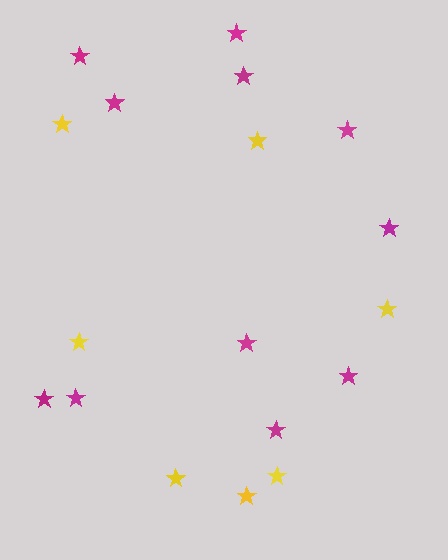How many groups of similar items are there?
There are 2 groups: one group of yellow stars (7) and one group of magenta stars (11).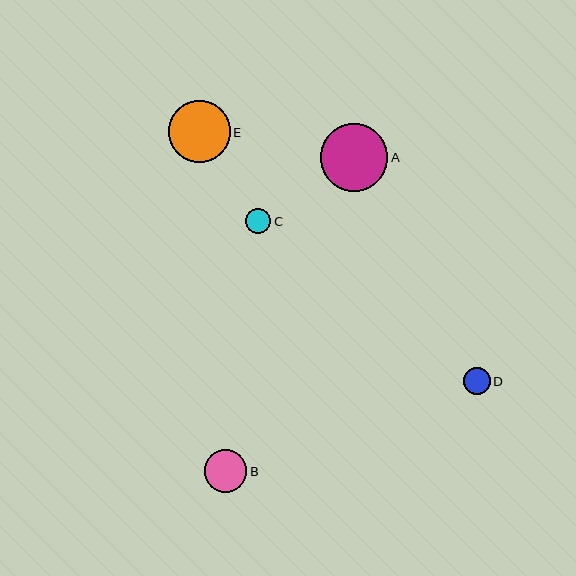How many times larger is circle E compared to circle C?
Circle E is approximately 2.5 times the size of circle C.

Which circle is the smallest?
Circle C is the smallest with a size of approximately 25 pixels.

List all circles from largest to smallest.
From largest to smallest: A, E, B, D, C.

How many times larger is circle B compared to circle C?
Circle B is approximately 1.7 times the size of circle C.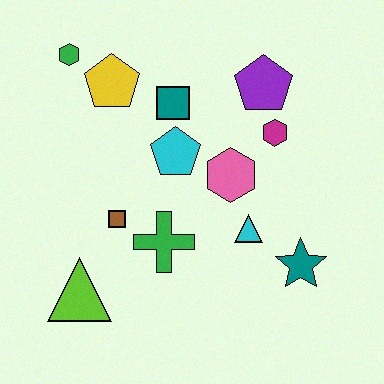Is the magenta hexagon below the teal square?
Yes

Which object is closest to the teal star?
The cyan triangle is closest to the teal star.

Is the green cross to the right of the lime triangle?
Yes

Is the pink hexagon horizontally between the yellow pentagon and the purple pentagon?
Yes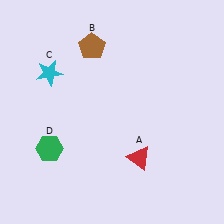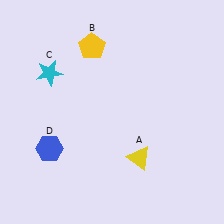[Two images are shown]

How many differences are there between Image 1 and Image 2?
There are 3 differences between the two images.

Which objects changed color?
A changed from red to yellow. B changed from brown to yellow. D changed from green to blue.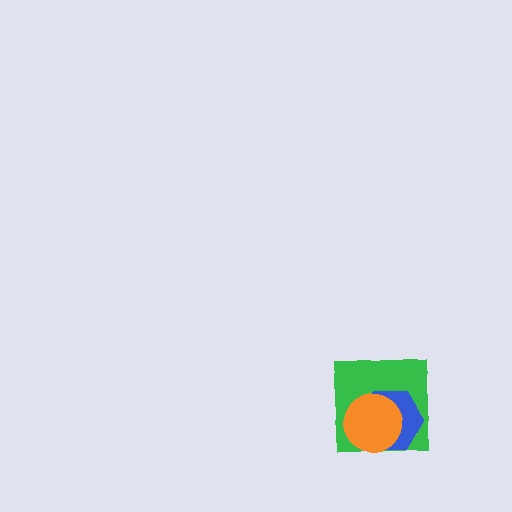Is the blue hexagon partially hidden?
Yes, it is partially covered by another shape.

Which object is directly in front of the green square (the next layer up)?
The blue hexagon is directly in front of the green square.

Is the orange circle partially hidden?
No, no other shape covers it.